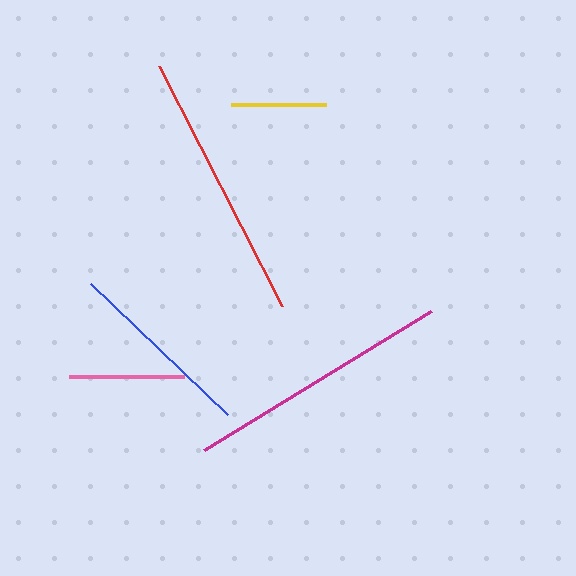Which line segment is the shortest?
The yellow line is the shortest at approximately 95 pixels.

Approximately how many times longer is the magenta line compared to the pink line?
The magenta line is approximately 2.3 times the length of the pink line.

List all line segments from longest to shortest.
From longest to shortest: red, magenta, blue, pink, yellow.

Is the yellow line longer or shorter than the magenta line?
The magenta line is longer than the yellow line.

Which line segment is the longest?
The red line is the longest at approximately 270 pixels.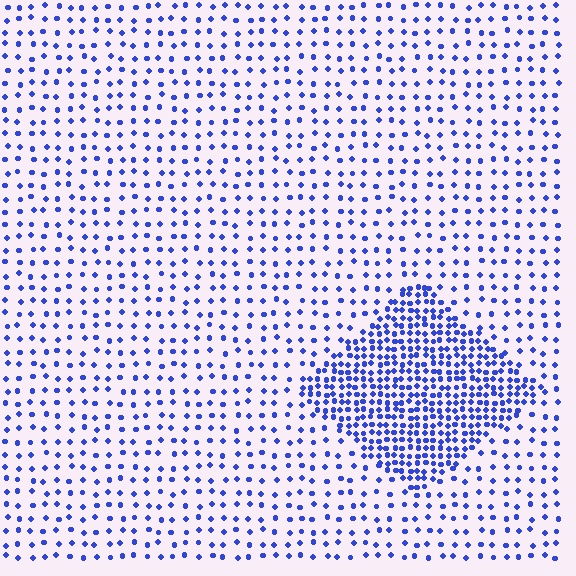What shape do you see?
I see a diamond.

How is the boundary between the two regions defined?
The boundary is defined by a change in element density (approximately 2.8x ratio). All elements are the same color, size, and shape.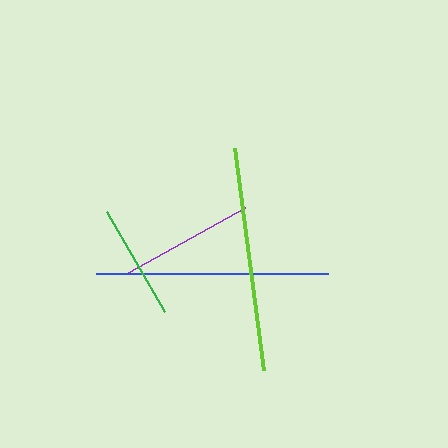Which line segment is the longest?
The blue line is the longest at approximately 232 pixels.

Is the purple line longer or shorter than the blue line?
The blue line is longer than the purple line.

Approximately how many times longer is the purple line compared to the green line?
The purple line is approximately 1.2 times the length of the green line.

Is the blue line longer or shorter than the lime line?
The blue line is longer than the lime line.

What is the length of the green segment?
The green segment is approximately 116 pixels long.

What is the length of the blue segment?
The blue segment is approximately 232 pixels long.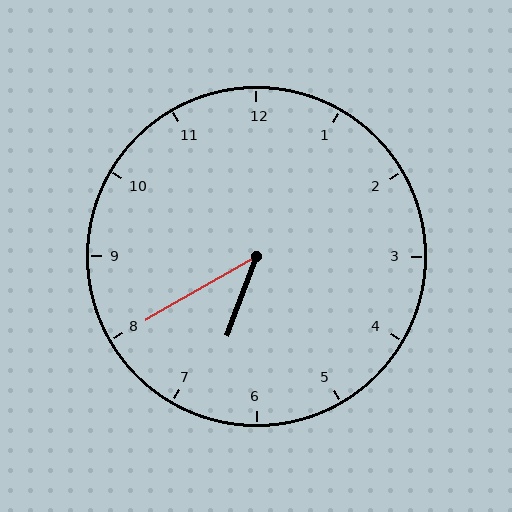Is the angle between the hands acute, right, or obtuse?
It is acute.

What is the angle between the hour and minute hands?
Approximately 40 degrees.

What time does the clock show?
6:40.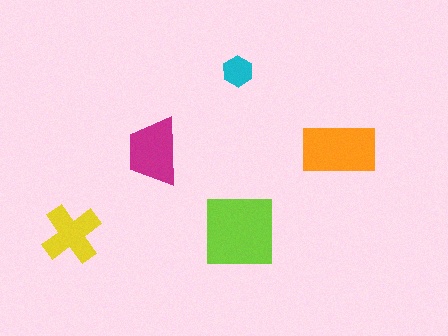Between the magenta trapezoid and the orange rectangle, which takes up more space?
The orange rectangle.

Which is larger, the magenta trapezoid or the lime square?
The lime square.